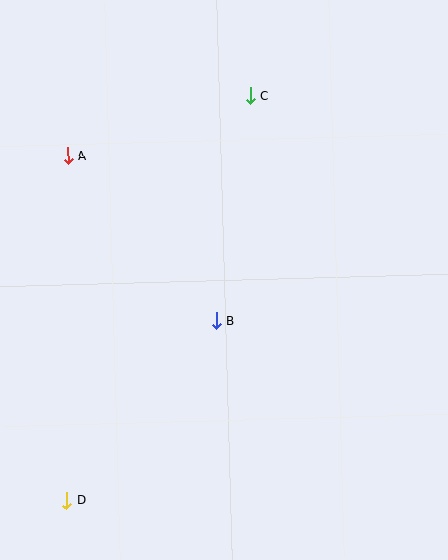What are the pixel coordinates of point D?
Point D is at (67, 501).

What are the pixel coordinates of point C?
Point C is at (250, 96).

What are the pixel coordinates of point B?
Point B is at (216, 321).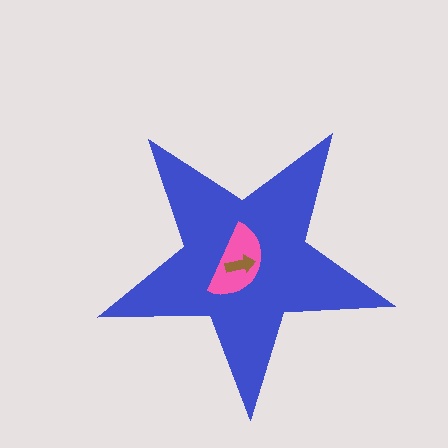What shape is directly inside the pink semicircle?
The brown arrow.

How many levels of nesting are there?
3.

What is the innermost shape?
The brown arrow.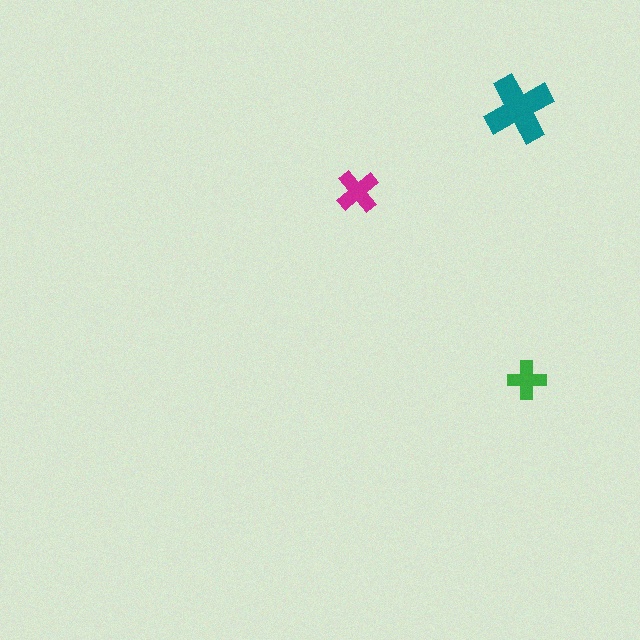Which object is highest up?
The teal cross is topmost.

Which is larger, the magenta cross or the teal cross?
The teal one.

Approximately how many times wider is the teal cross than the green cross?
About 2 times wider.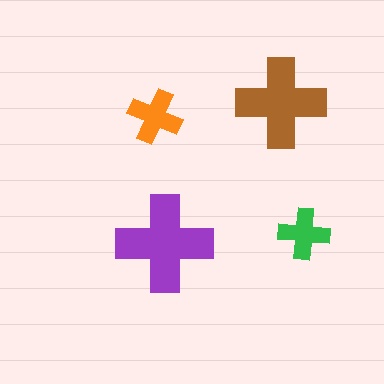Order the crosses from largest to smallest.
the purple one, the brown one, the orange one, the green one.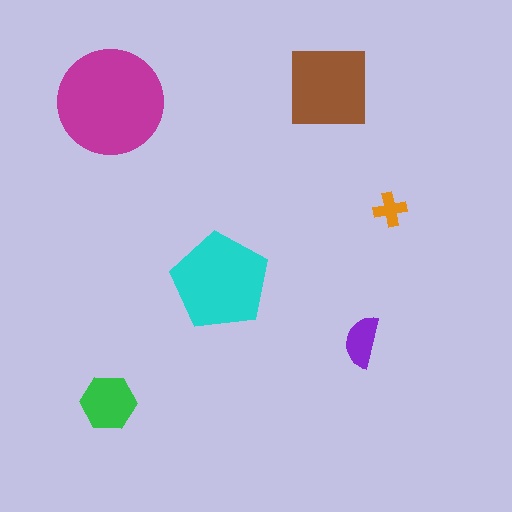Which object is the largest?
The magenta circle.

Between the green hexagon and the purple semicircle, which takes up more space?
The green hexagon.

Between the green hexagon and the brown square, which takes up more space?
The brown square.